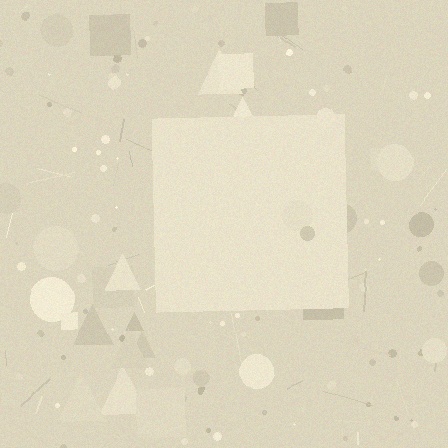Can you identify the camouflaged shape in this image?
The camouflaged shape is a square.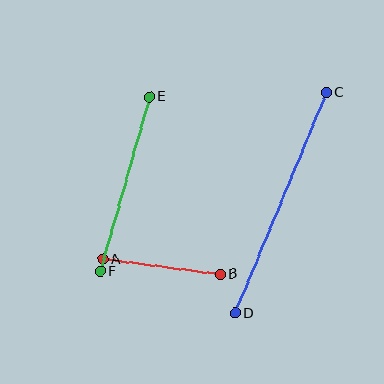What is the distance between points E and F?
The distance is approximately 181 pixels.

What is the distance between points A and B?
The distance is approximately 119 pixels.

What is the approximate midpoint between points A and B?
The midpoint is at approximately (162, 267) pixels.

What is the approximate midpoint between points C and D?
The midpoint is at approximately (281, 203) pixels.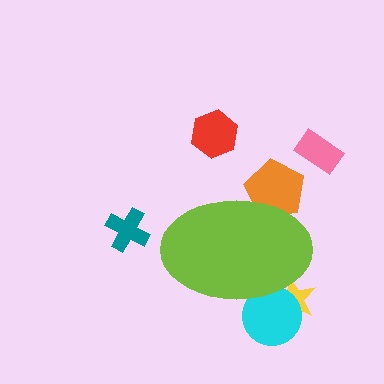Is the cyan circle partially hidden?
Yes, the cyan circle is partially hidden behind the lime ellipse.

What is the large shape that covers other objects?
A lime ellipse.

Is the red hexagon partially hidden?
No, the red hexagon is fully visible.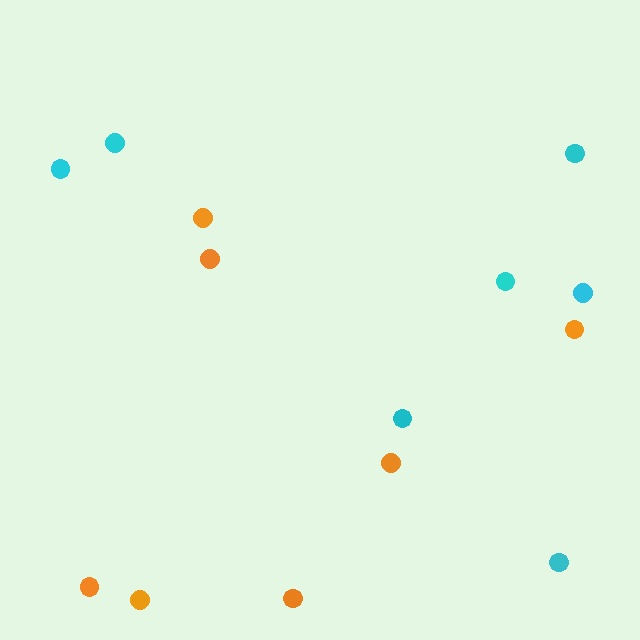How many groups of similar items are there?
There are 2 groups: one group of cyan circles (7) and one group of orange circles (7).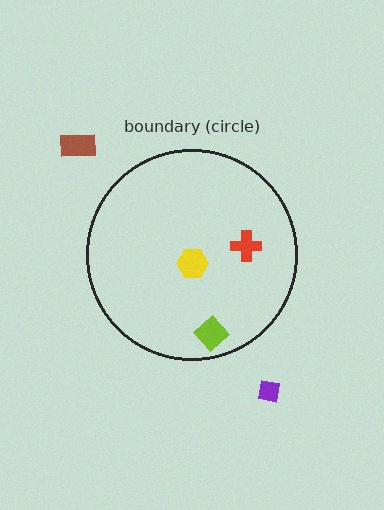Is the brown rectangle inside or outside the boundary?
Outside.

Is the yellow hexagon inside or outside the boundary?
Inside.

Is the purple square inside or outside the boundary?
Outside.